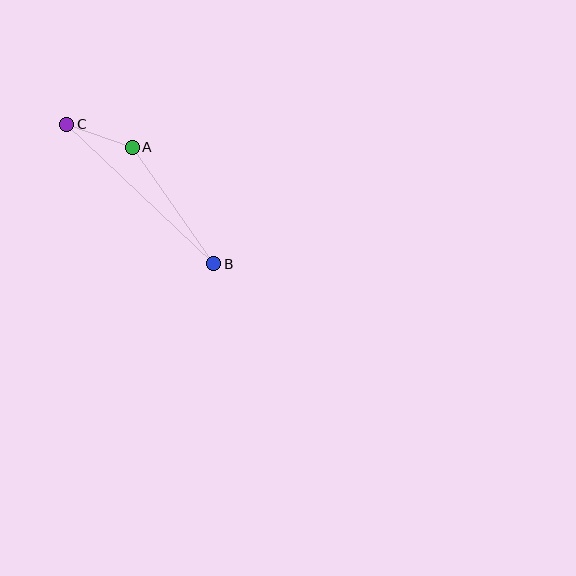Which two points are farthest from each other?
Points B and C are farthest from each other.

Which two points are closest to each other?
Points A and C are closest to each other.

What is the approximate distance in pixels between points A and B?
The distance between A and B is approximately 142 pixels.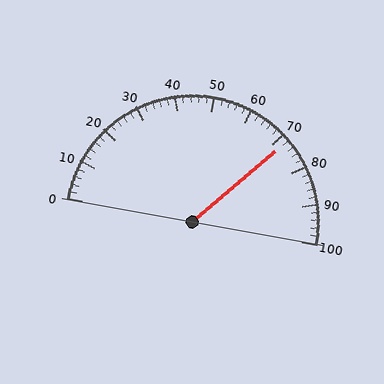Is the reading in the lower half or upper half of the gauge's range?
The reading is in the upper half of the range (0 to 100).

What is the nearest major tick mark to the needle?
The nearest major tick mark is 70.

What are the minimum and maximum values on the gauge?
The gauge ranges from 0 to 100.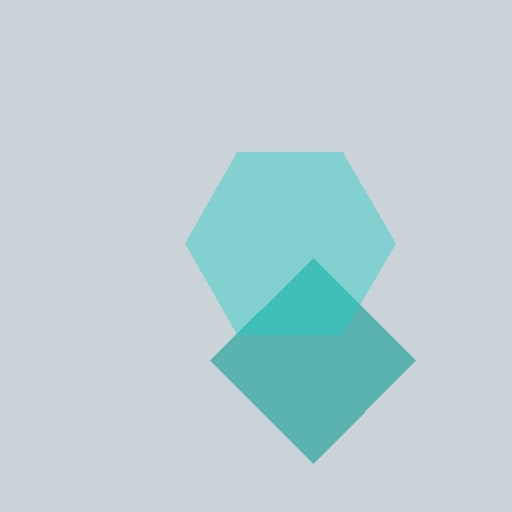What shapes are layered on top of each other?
The layered shapes are: a teal diamond, a cyan hexagon.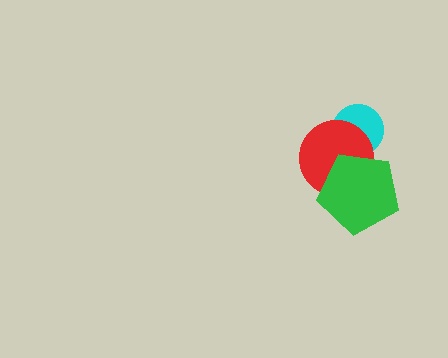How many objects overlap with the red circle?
2 objects overlap with the red circle.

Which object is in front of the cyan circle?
The red circle is in front of the cyan circle.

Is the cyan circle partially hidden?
Yes, it is partially covered by another shape.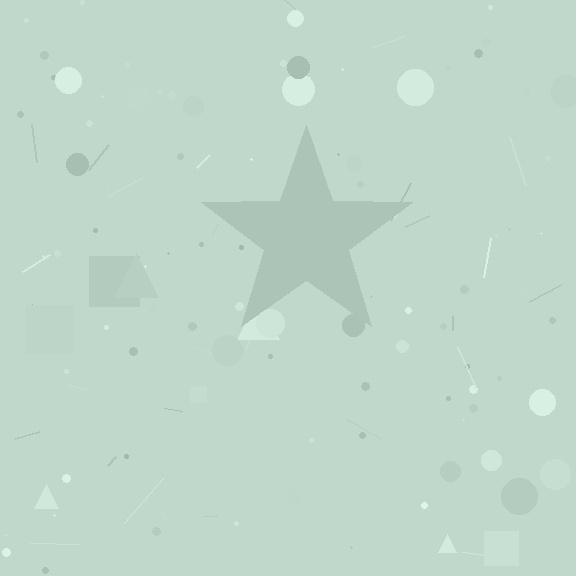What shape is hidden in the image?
A star is hidden in the image.